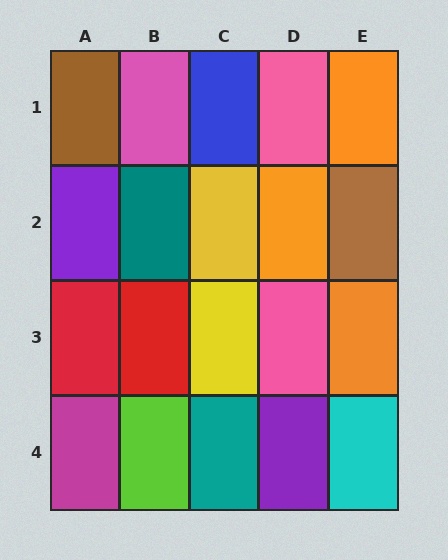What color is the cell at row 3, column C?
Yellow.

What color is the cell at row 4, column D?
Purple.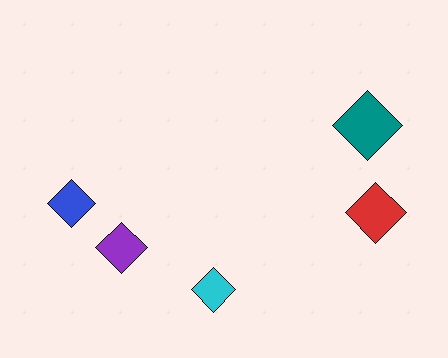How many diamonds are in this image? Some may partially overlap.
There are 5 diamonds.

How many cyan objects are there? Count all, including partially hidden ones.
There is 1 cyan object.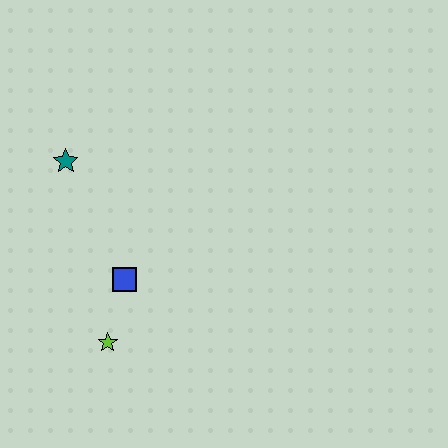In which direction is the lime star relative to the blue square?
The lime star is below the blue square.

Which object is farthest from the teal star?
The lime star is farthest from the teal star.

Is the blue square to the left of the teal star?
No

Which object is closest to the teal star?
The blue square is closest to the teal star.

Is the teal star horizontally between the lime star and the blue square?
No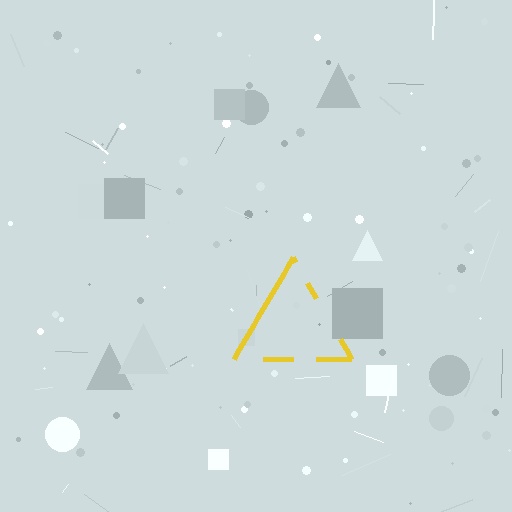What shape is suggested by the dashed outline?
The dashed outline suggests a triangle.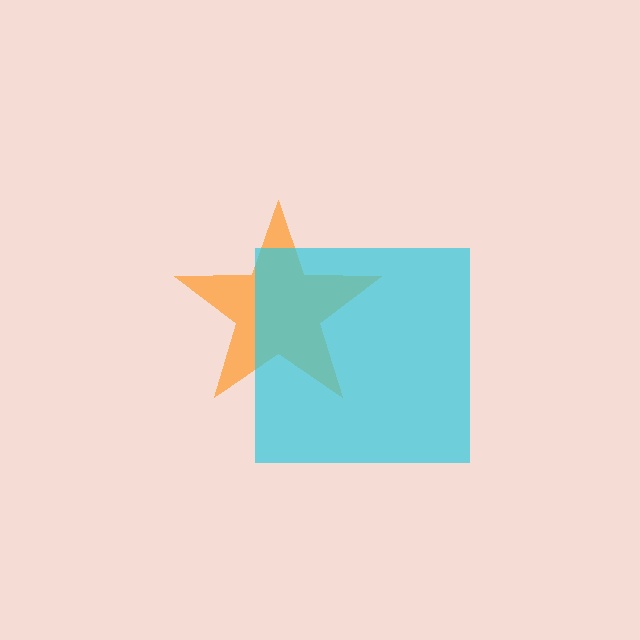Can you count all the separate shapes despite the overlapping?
Yes, there are 2 separate shapes.